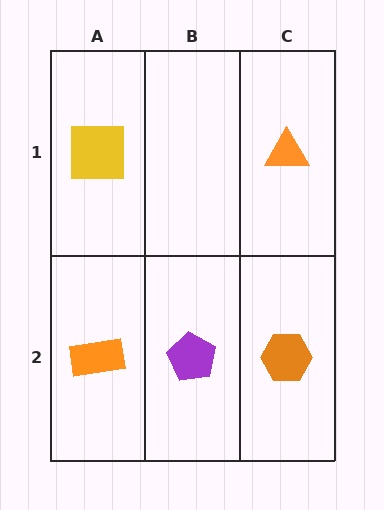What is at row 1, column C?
An orange triangle.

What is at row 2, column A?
An orange rectangle.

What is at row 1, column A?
A yellow square.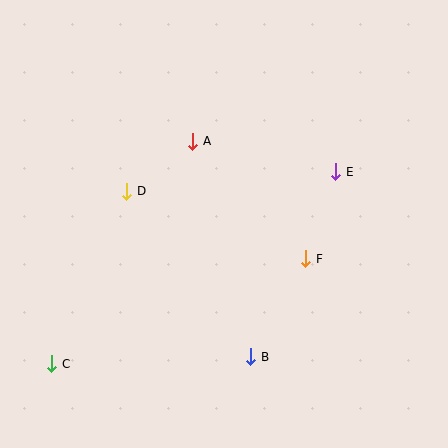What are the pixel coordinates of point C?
Point C is at (52, 364).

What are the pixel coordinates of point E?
Point E is at (336, 172).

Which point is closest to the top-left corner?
Point D is closest to the top-left corner.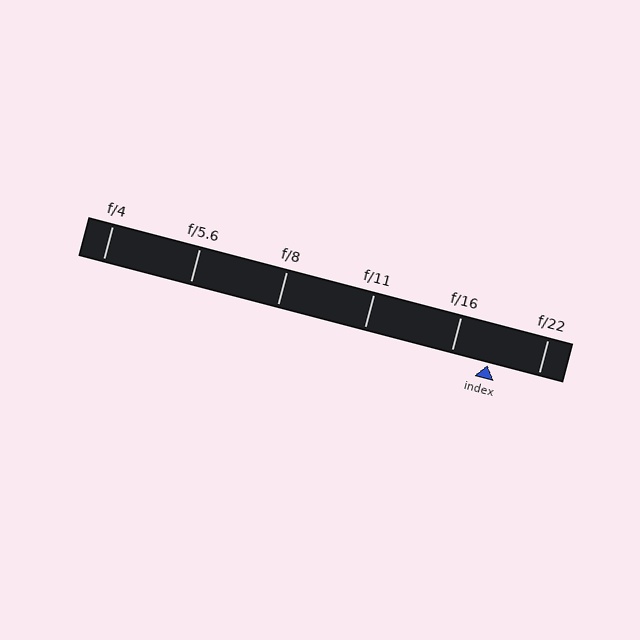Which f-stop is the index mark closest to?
The index mark is closest to f/16.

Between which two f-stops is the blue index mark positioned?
The index mark is between f/16 and f/22.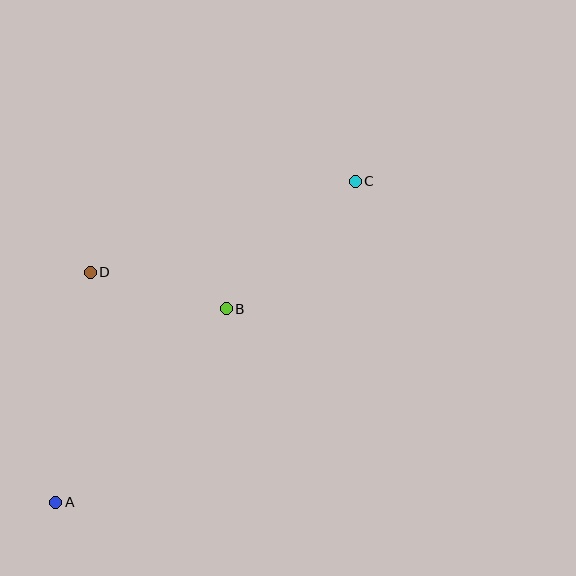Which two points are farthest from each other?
Points A and C are farthest from each other.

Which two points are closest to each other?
Points B and D are closest to each other.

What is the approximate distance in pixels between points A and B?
The distance between A and B is approximately 258 pixels.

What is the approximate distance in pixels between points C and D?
The distance between C and D is approximately 280 pixels.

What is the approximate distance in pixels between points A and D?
The distance between A and D is approximately 233 pixels.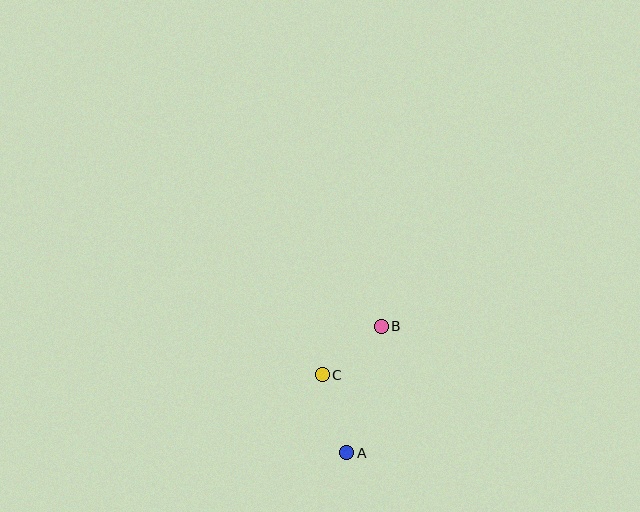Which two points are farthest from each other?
Points A and B are farthest from each other.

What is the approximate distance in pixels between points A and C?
The distance between A and C is approximately 81 pixels.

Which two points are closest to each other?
Points B and C are closest to each other.